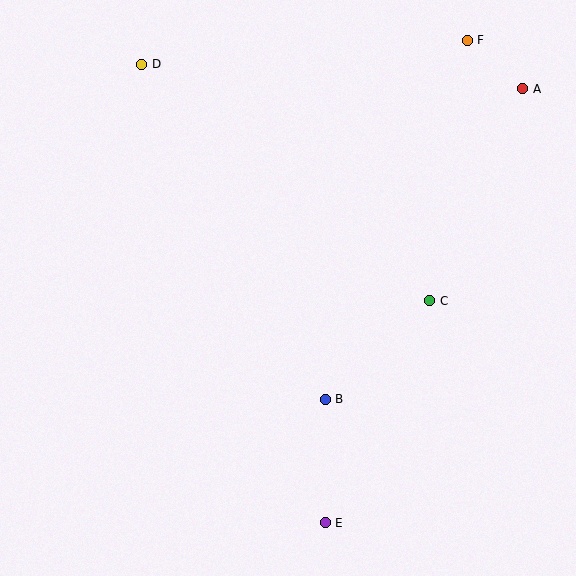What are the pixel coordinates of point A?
Point A is at (523, 89).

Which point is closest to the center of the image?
Point B at (325, 399) is closest to the center.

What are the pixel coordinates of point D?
Point D is at (142, 64).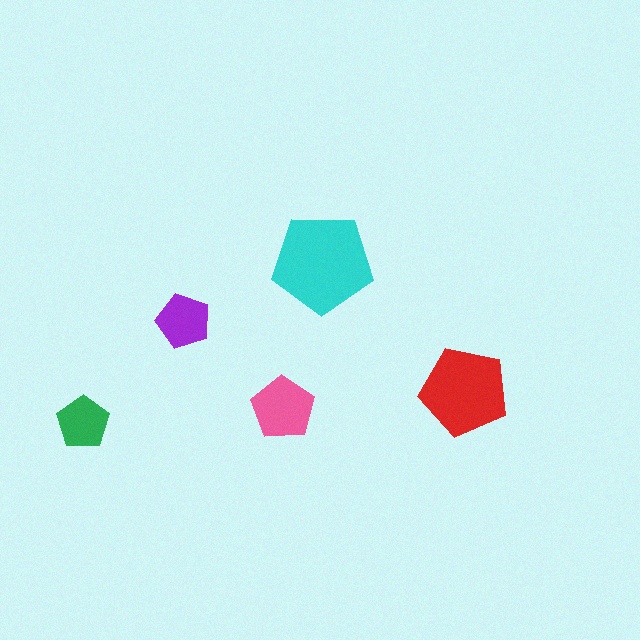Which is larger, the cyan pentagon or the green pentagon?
The cyan one.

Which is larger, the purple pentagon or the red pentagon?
The red one.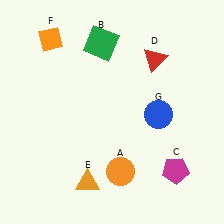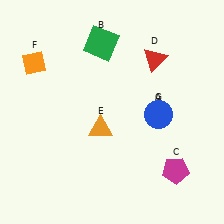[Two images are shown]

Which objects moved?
The objects that moved are: the orange circle (A), the orange triangle (E), the orange diamond (F).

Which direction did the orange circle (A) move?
The orange circle (A) moved up.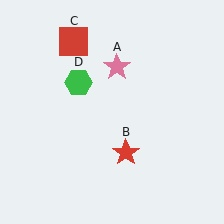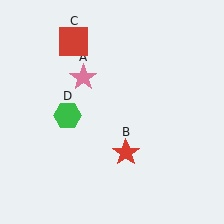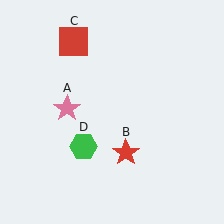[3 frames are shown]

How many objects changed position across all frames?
2 objects changed position: pink star (object A), green hexagon (object D).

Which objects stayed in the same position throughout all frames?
Red star (object B) and red square (object C) remained stationary.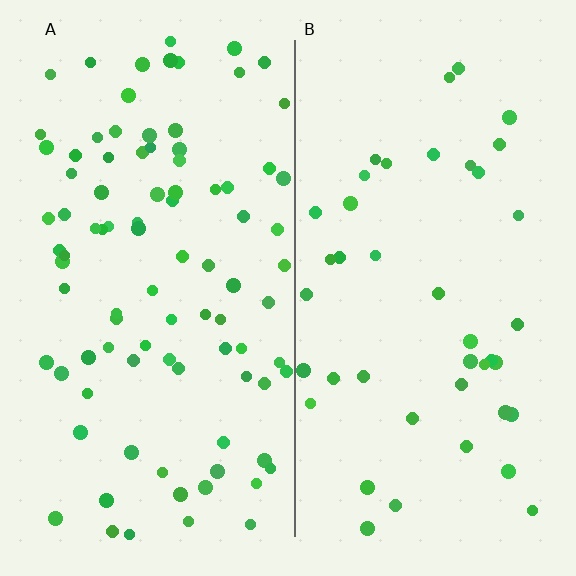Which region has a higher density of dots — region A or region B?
A (the left).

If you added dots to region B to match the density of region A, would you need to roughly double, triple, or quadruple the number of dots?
Approximately double.